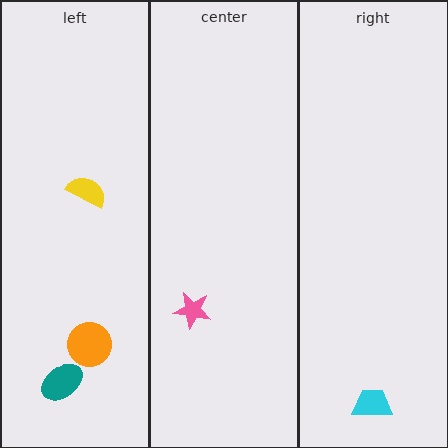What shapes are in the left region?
The yellow semicircle, the teal ellipse, the orange circle.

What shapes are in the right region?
The cyan trapezoid.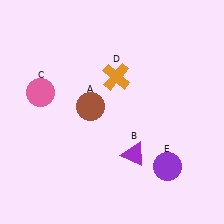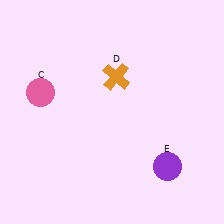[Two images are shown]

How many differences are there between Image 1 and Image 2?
There are 2 differences between the two images.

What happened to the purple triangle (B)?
The purple triangle (B) was removed in Image 2. It was in the bottom-right area of Image 1.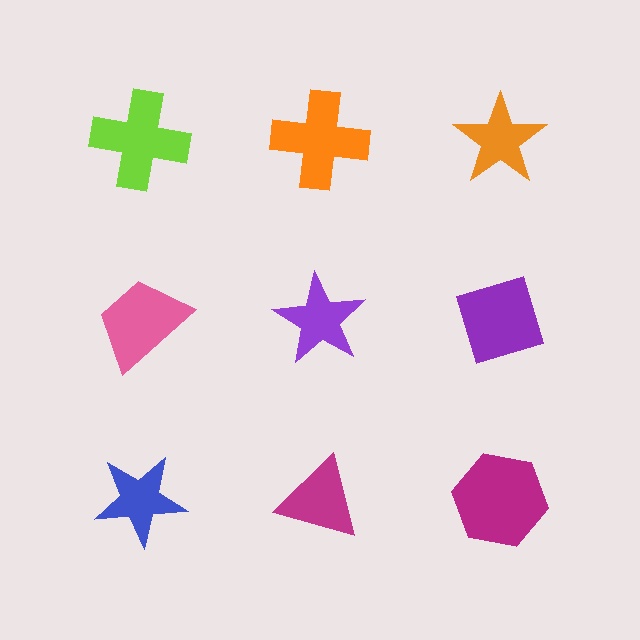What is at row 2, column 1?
A pink trapezoid.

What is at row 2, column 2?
A purple star.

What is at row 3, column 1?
A blue star.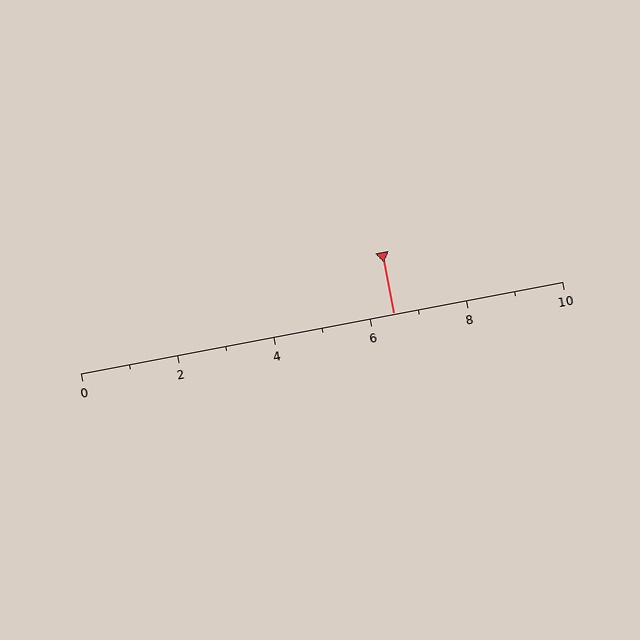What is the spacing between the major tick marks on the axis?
The major ticks are spaced 2 apart.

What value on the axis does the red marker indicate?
The marker indicates approximately 6.5.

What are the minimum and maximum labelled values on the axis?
The axis runs from 0 to 10.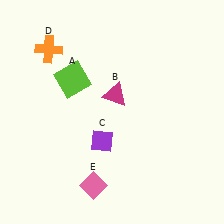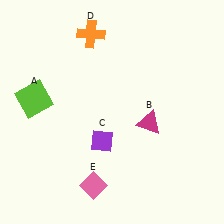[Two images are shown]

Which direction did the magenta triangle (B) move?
The magenta triangle (B) moved right.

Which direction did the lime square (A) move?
The lime square (A) moved left.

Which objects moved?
The objects that moved are: the lime square (A), the magenta triangle (B), the orange cross (D).